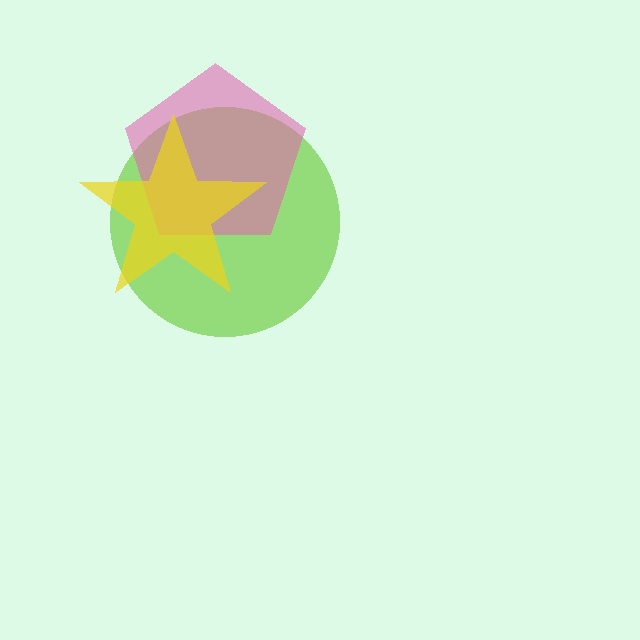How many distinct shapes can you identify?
There are 3 distinct shapes: a lime circle, a pink pentagon, a yellow star.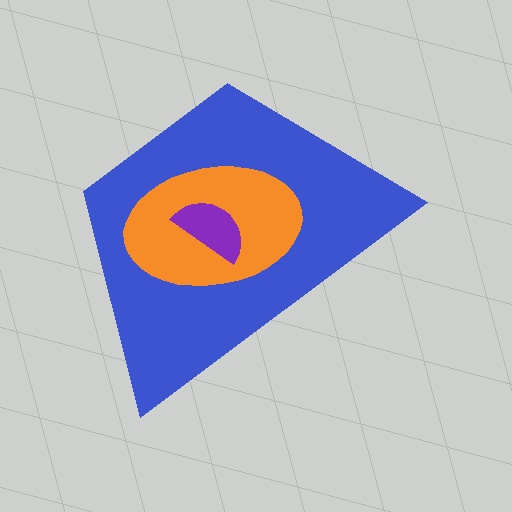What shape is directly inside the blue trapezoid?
The orange ellipse.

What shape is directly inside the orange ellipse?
The purple semicircle.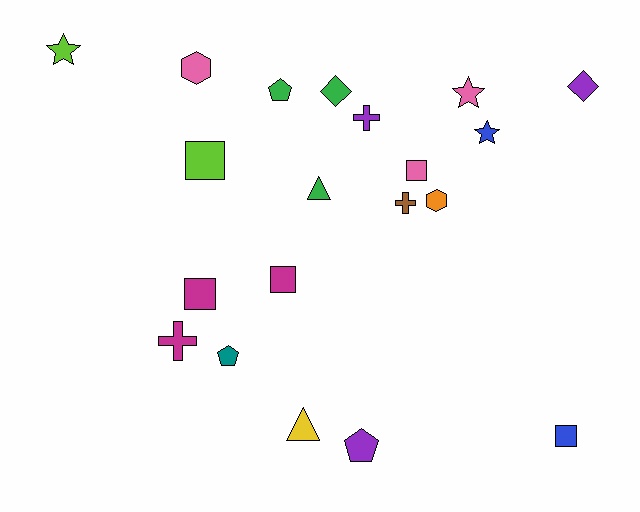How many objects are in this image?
There are 20 objects.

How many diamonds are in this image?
There are 2 diamonds.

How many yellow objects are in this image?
There is 1 yellow object.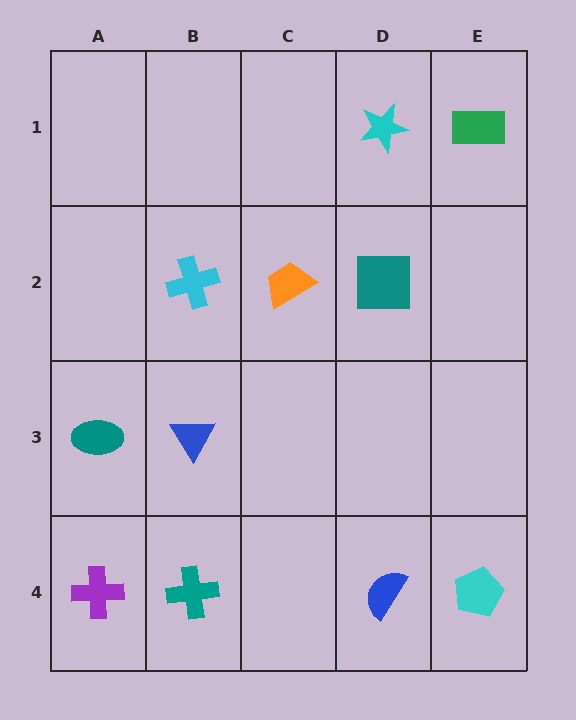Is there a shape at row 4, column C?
No, that cell is empty.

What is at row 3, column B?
A blue triangle.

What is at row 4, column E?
A cyan pentagon.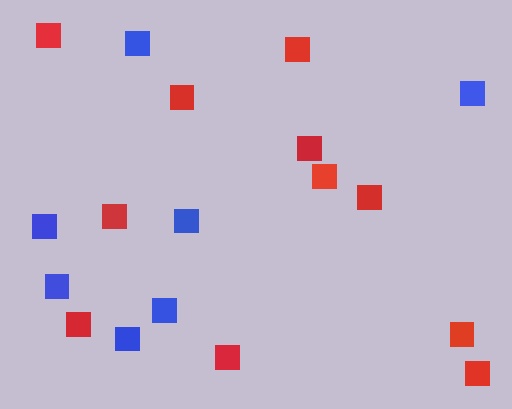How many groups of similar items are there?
There are 2 groups: one group of blue squares (7) and one group of red squares (11).